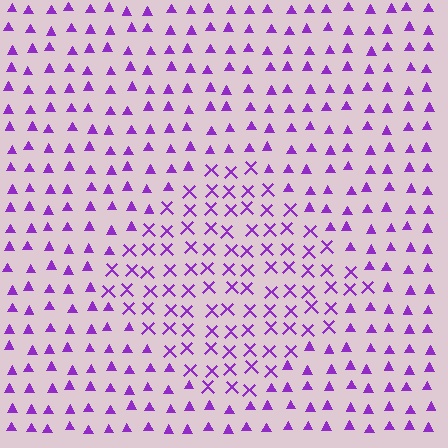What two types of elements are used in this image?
The image uses X marks inside the diamond region and triangles outside it.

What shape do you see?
I see a diamond.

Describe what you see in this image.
The image is filled with small purple elements arranged in a uniform grid. A diamond-shaped region contains X marks, while the surrounding area contains triangles. The boundary is defined purely by the change in element shape.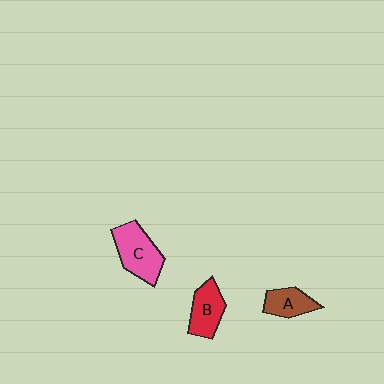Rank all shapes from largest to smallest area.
From largest to smallest: C (pink), B (red), A (brown).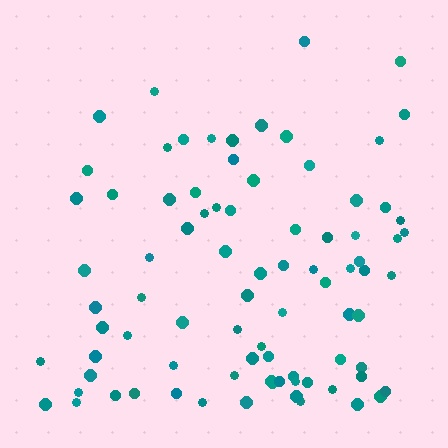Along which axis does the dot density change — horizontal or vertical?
Vertical.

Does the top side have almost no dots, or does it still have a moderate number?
Still a moderate number, just noticeably fewer than the bottom.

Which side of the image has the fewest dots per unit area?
The top.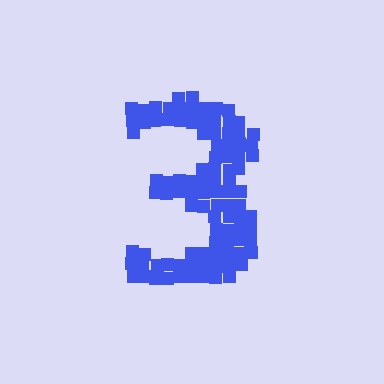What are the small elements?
The small elements are squares.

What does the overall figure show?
The overall figure shows the digit 3.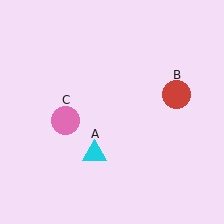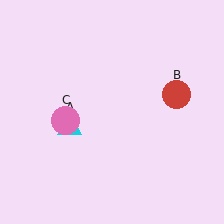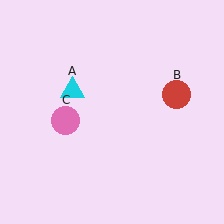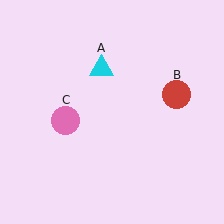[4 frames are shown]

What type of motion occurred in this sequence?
The cyan triangle (object A) rotated clockwise around the center of the scene.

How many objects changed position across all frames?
1 object changed position: cyan triangle (object A).